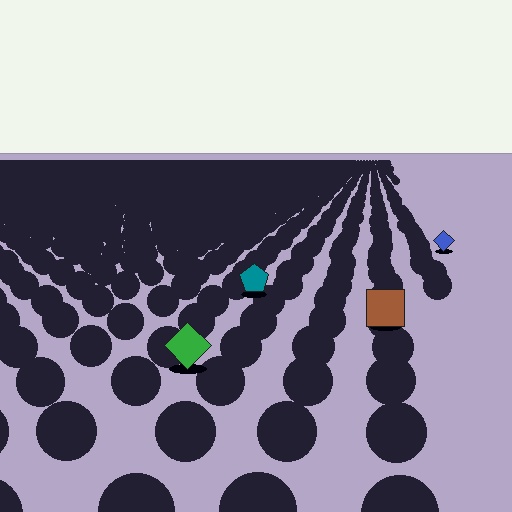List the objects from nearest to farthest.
From nearest to farthest: the green diamond, the brown square, the teal pentagon, the blue diamond.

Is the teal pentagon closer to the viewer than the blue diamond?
Yes. The teal pentagon is closer — you can tell from the texture gradient: the ground texture is coarser near it.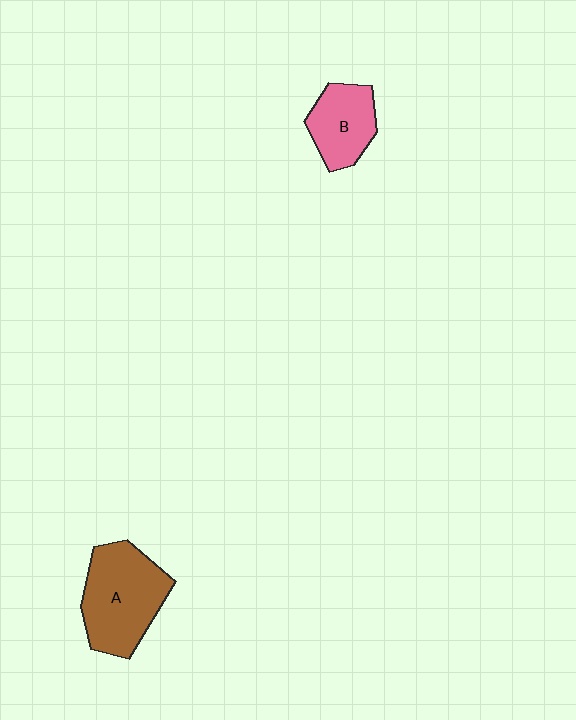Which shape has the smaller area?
Shape B (pink).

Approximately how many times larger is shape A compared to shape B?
Approximately 1.6 times.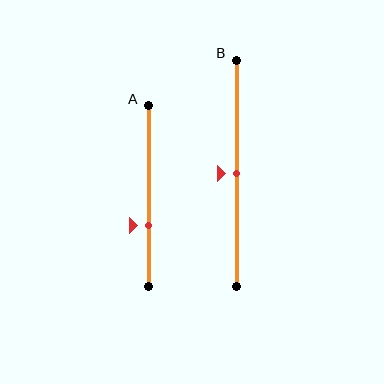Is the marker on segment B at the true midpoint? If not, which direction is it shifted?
Yes, the marker on segment B is at the true midpoint.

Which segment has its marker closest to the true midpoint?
Segment B has its marker closest to the true midpoint.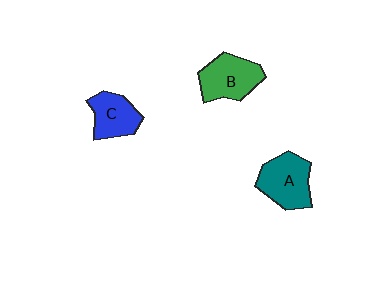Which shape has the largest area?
Shape A (teal).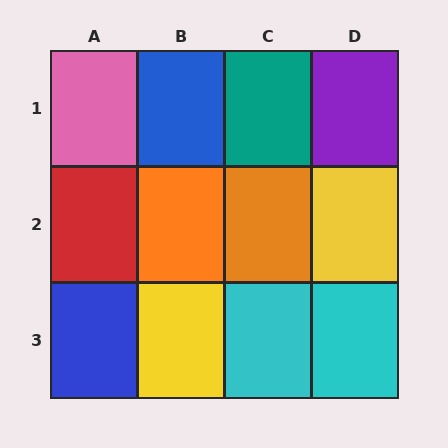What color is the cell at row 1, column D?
Purple.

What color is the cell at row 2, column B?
Orange.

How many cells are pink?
1 cell is pink.